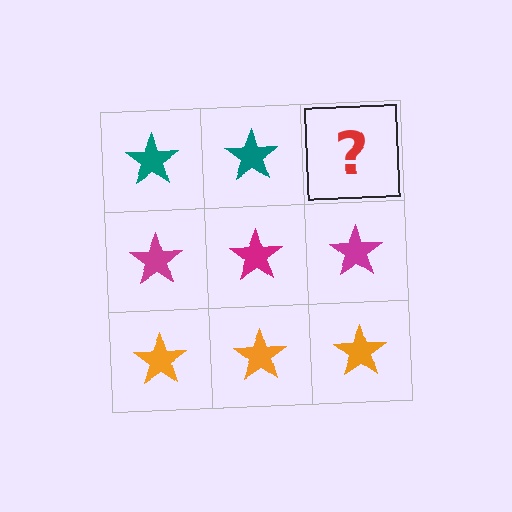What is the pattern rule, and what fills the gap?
The rule is that each row has a consistent color. The gap should be filled with a teal star.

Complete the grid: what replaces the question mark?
The question mark should be replaced with a teal star.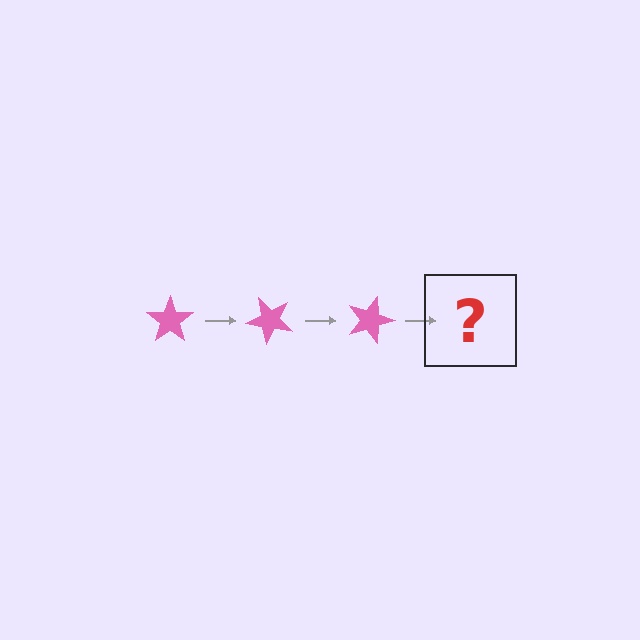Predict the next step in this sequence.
The next step is a pink star rotated 135 degrees.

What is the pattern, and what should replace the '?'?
The pattern is that the star rotates 45 degrees each step. The '?' should be a pink star rotated 135 degrees.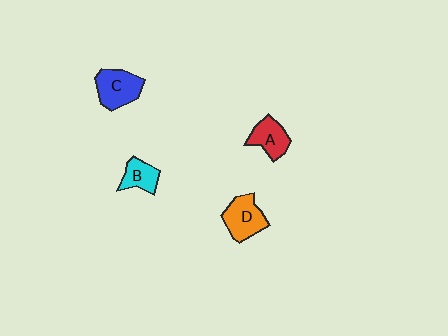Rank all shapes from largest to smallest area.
From largest to smallest: C (blue), D (orange), A (red), B (cyan).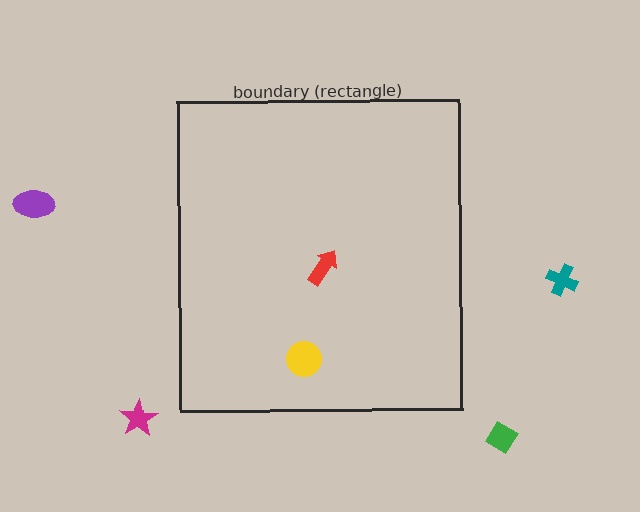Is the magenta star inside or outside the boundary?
Outside.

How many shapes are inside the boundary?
2 inside, 4 outside.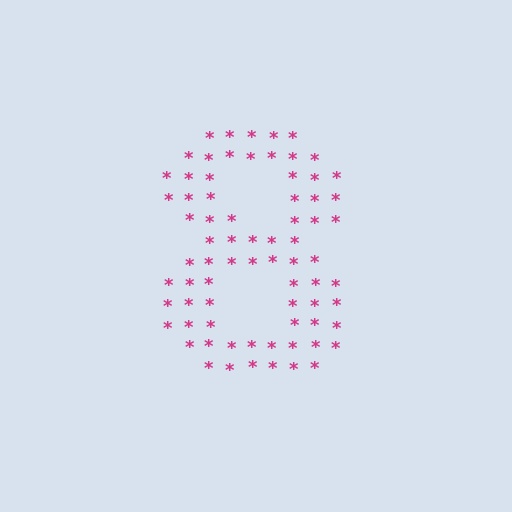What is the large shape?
The large shape is the digit 8.